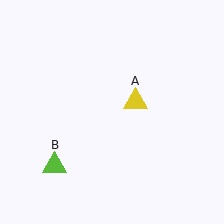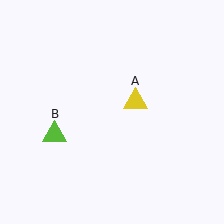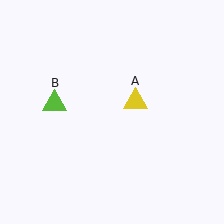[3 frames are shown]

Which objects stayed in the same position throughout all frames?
Yellow triangle (object A) remained stationary.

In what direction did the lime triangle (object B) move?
The lime triangle (object B) moved up.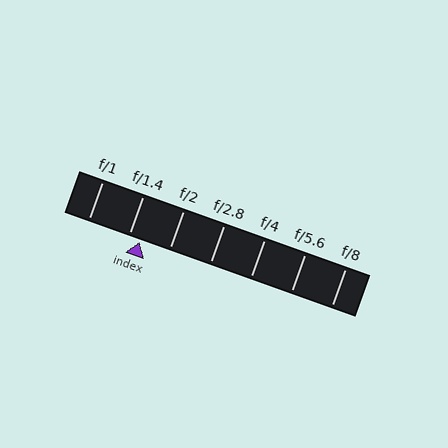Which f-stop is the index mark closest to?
The index mark is closest to f/1.4.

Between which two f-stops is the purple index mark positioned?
The index mark is between f/1.4 and f/2.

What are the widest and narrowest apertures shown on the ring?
The widest aperture shown is f/1 and the narrowest is f/8.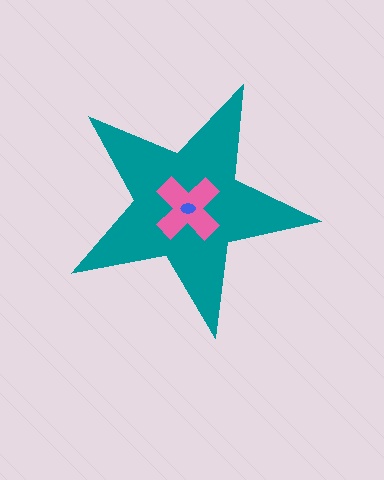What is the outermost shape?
The teal star.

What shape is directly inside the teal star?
The pink cross.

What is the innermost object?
The blue ellipse.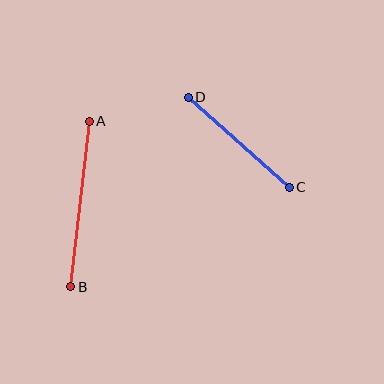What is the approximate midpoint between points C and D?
The midpoint is at approximately (239, 142) pixels.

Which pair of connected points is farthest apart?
Points A and B are farthest apart.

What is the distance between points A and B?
The distance is approximately 166 pixels.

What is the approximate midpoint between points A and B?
The midpoint is at approximately (80, 204) pixels.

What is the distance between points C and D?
The distance is approximately 135 pixels.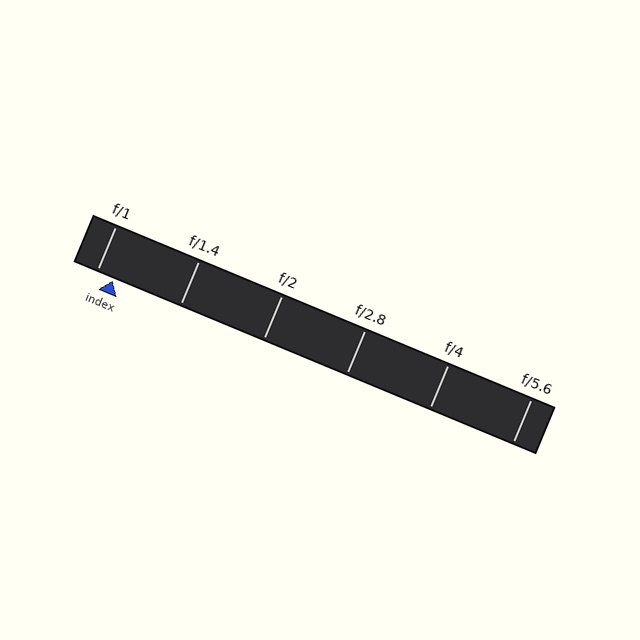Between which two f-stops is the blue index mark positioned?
The index mark is between f/1 and f/1.4.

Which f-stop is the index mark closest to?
The index mark is closest to f/1.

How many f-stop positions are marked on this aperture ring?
There are 6 f-stop positions marked.